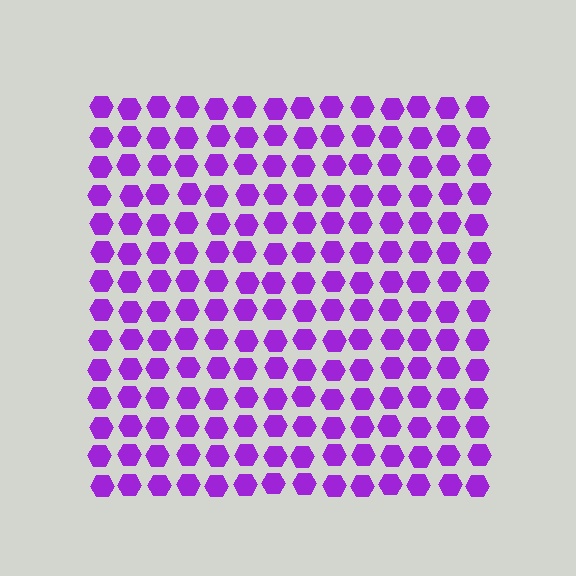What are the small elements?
The small elements are hexagons.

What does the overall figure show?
The overall figure shows a square.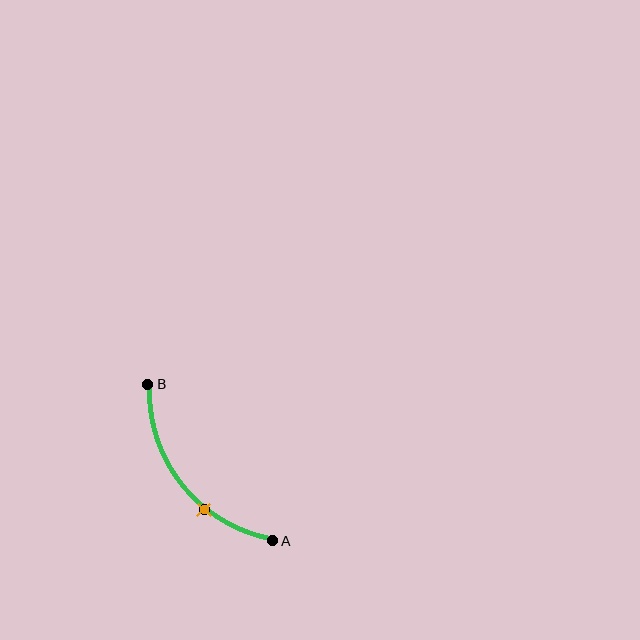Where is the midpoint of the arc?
The arc midpoint is the point on the curve farthest from the straight line joining A and B. It sits below and to the left of that line.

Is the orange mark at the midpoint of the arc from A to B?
No. The orange mark lies on the arc but is closer to endpoint A. The arc midpoint would be at the point on the curve equidistant along the arc from both A and B.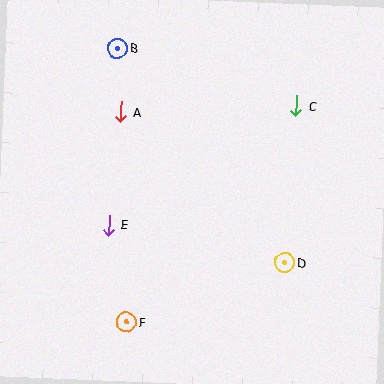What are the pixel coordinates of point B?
Point B is at (117, 48).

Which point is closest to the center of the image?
Point E at (109, 225) is closest to the center.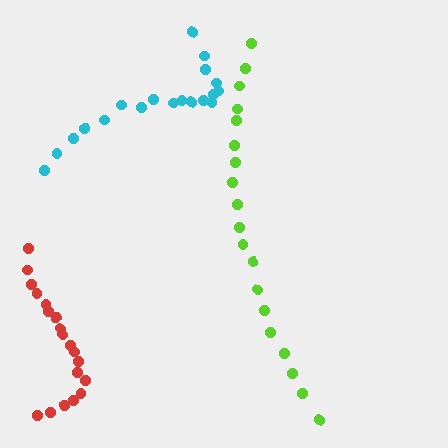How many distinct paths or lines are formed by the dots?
There are 3 distinct paths.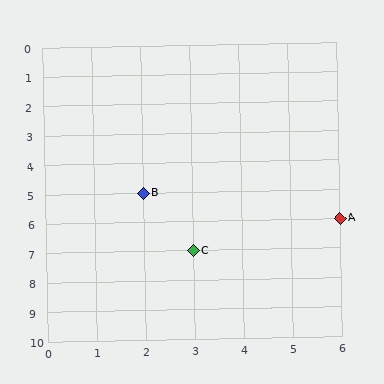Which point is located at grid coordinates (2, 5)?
Point B is at (2, 5).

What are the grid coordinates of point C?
Point C is at grid coordinates (3, 7).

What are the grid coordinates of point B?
Point B is at grid coordinates (2, 5).